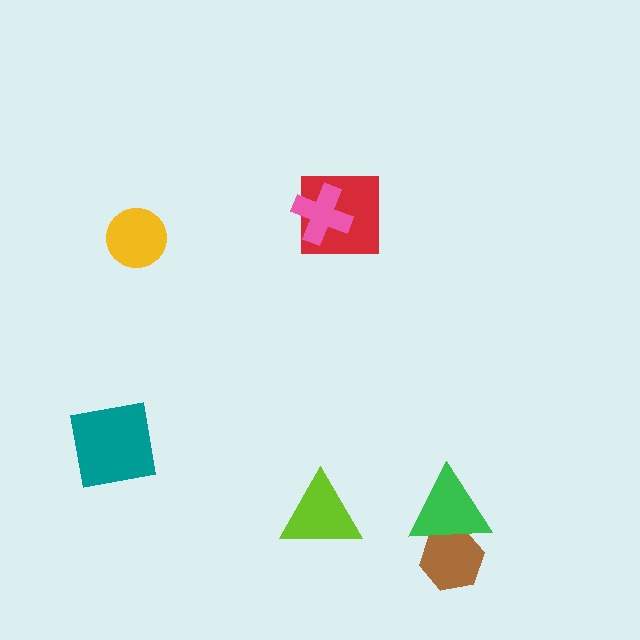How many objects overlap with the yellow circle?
0 objects overlap with the yellow circle.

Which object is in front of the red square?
The pink cross is in front of the red square.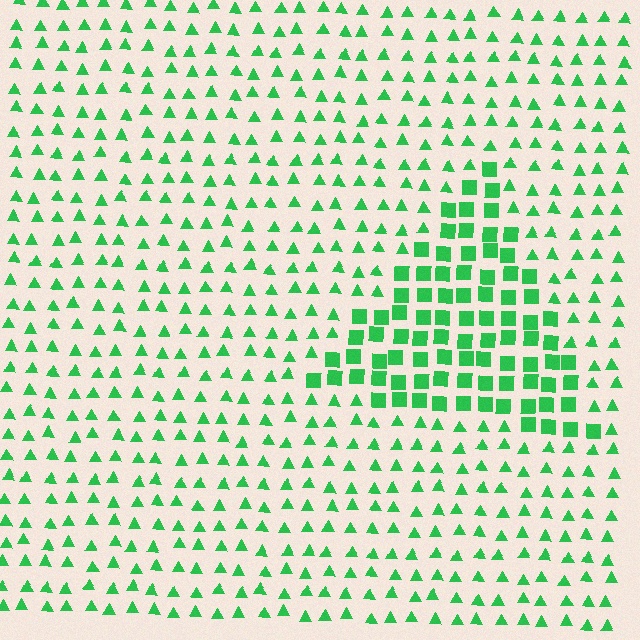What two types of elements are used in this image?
The image uses squares inside the triangle region and triangles outside it.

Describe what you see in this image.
The image is filled with small green elements arranged in a uniform grid. A triangle-shaped region contains squares, while the surrounding area contains triangles. The boundary is defined purely by the change in element shape.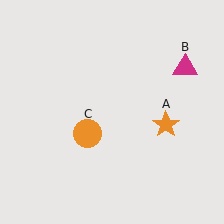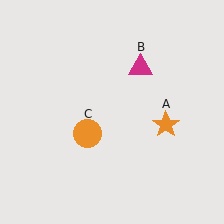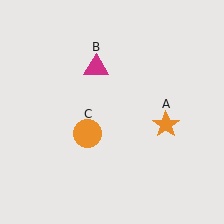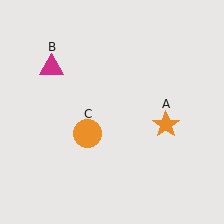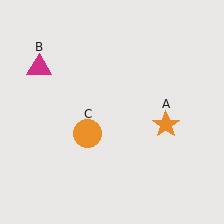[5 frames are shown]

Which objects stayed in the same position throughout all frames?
Orange star (object A) and orange circle (object C) remained stationary.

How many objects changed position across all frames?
1 object changed position: magenta triangle (object B).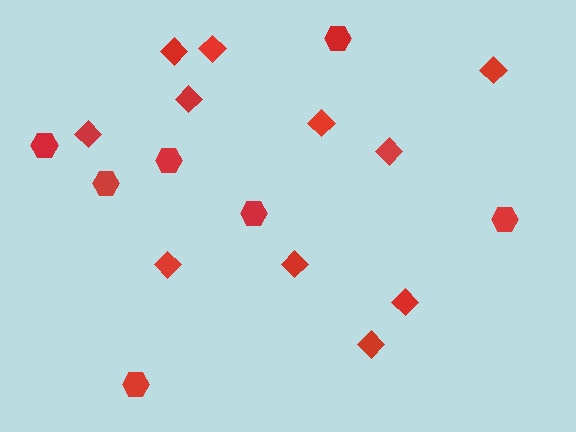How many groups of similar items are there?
There are 2 groups: one group of diamonds (11) and one group of hexagons (7).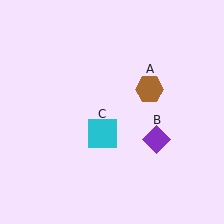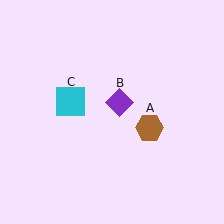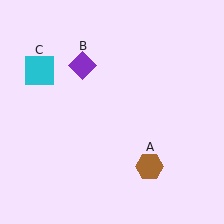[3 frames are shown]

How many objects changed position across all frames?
3 objects changed position: brown hexagon (object A), purple diamond (object B), cyan square (object C).